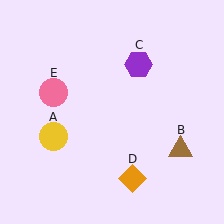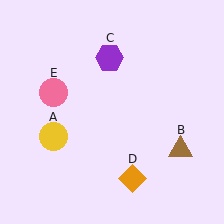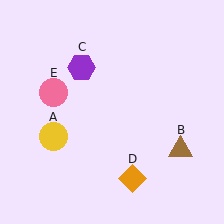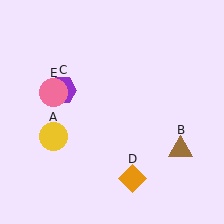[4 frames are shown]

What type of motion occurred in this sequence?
The purple hexagon (object C) rotated counterclockwise around the center of the scene.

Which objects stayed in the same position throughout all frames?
Yellow circle (object A) and brown triangle (object B) and orange diamond (object D) and pink circle (object E) remained stationary.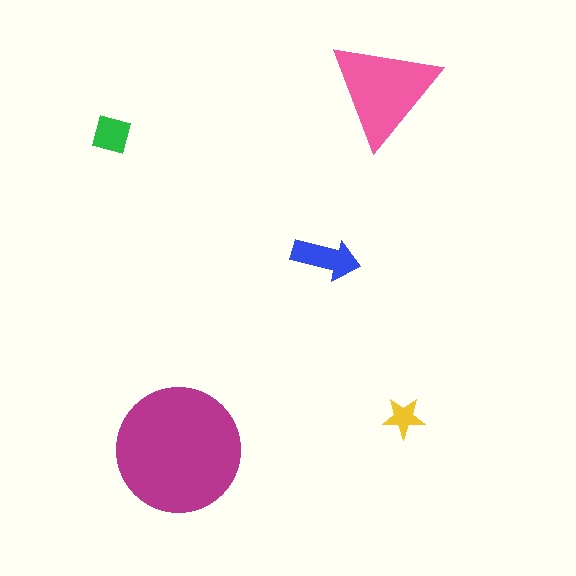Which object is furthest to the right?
The yellow star is rightmost.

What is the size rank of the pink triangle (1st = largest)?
2nd.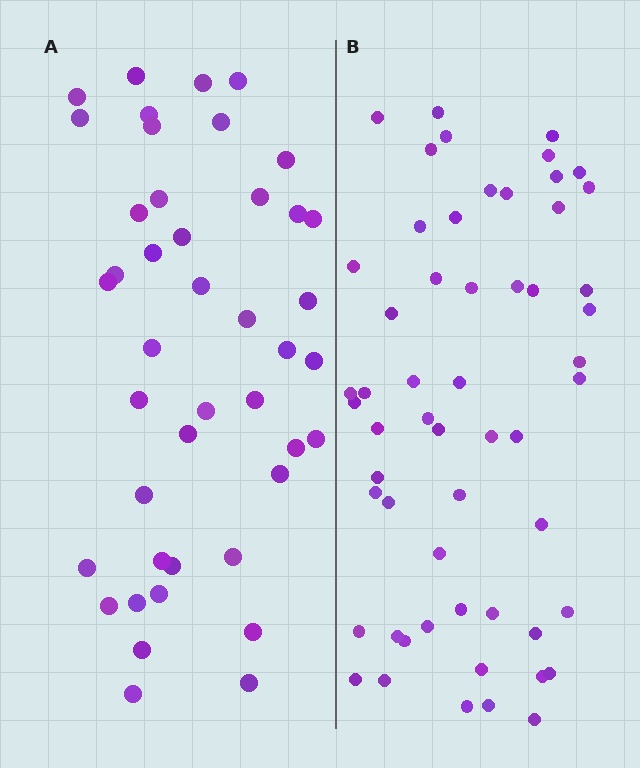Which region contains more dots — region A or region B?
Region B (the right region) has more dots.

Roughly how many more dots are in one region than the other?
Region B has approximately 15 more dots than region A.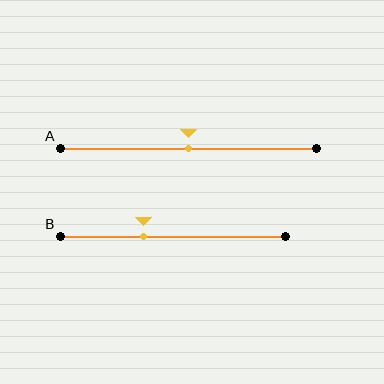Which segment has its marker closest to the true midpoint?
Segment A has its marker closest to the true midpoint.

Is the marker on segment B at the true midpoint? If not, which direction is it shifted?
No, the marker on segment B is shifted to the left by about 13% of the segment length.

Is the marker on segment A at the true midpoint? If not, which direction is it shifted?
Yes, the marker on segment A is at the true midpoint.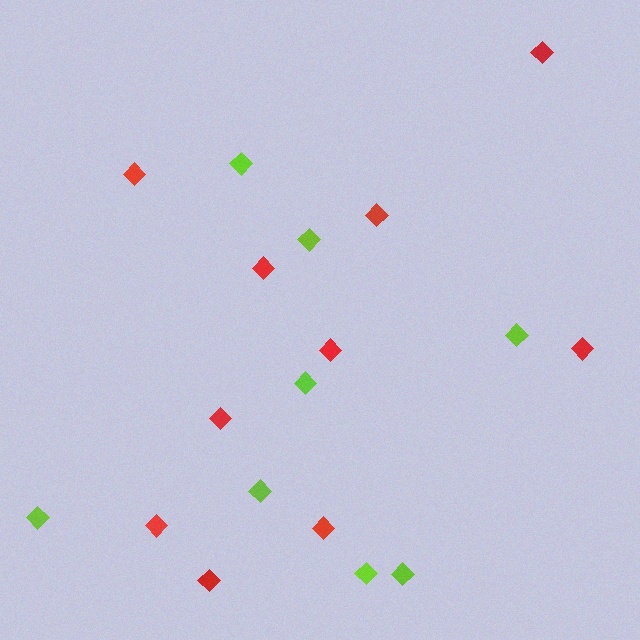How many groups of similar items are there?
There are 2 groups: one group of red diamonds (10) and one group of lime diamonds (8).